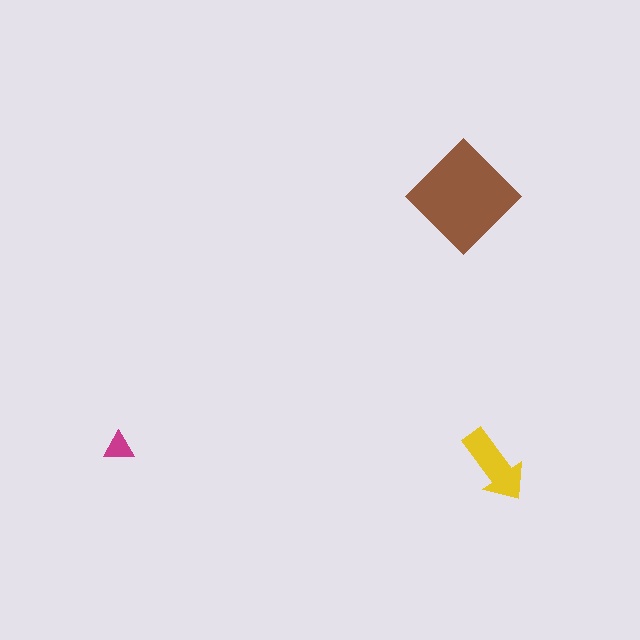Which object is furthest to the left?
The magenta triangle is leftmost.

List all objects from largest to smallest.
The brown diamond, the yellow arrow, the magenta triangle.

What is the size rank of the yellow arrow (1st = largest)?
2nd.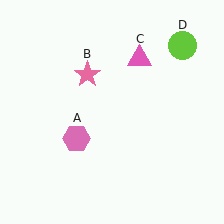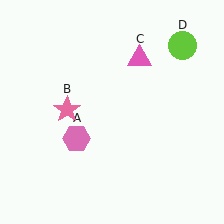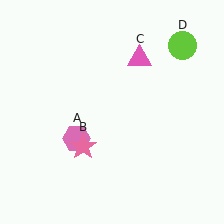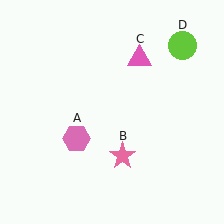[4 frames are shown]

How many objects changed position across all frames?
1 object changed position: pink star (object B).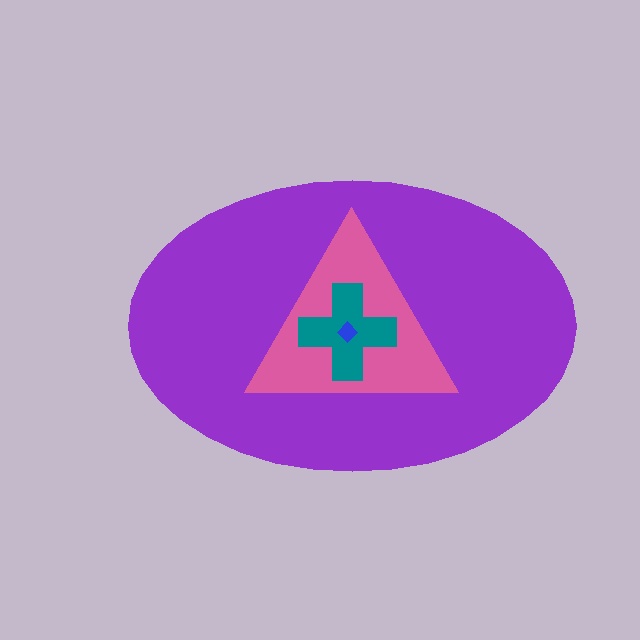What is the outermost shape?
The purple ellipse.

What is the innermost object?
The blue diamond.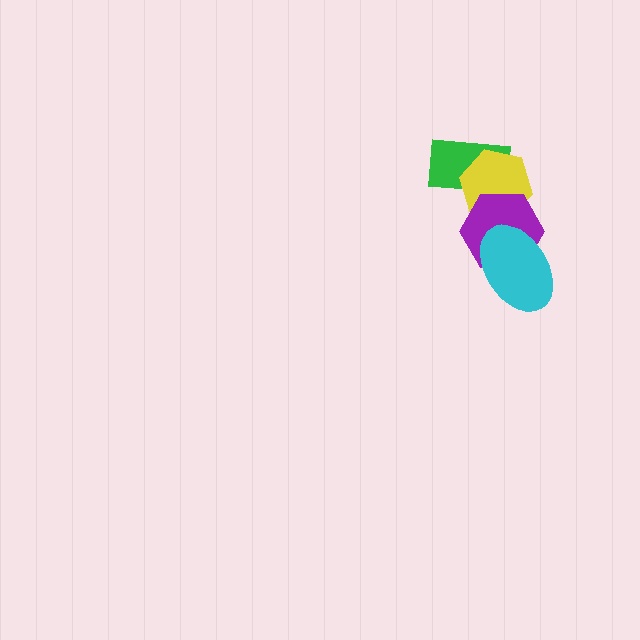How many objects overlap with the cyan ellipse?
1 object overlaps with the cyan ellipse.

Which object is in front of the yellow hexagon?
The purple hexagon is in front of the yellow hexagon.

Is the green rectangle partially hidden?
Yes, it is partially covered by another shape.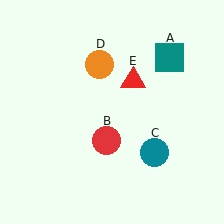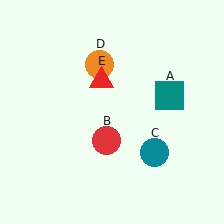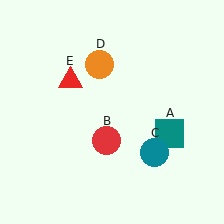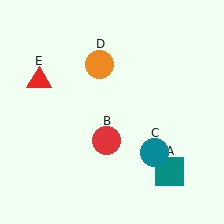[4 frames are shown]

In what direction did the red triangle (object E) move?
The red triangle (object E) moved left.